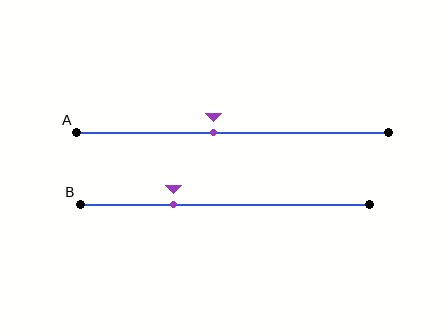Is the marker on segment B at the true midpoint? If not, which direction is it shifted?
No, the marker on segment B is shifted to the left by about 18% of the segment length.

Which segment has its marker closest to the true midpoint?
Segment A has its marker closest to the true midpoint.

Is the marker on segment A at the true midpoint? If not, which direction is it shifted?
No, the marker on segment A is shifted to the left by about 6% of the segment length.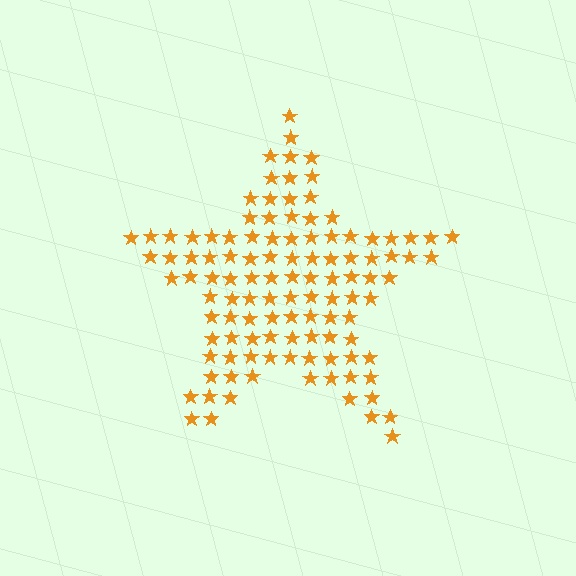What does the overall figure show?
The overall figure shows a star.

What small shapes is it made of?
It is made of small stars.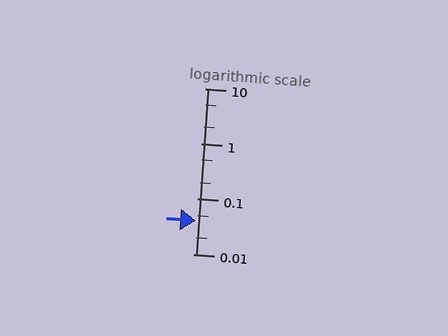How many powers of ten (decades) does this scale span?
The scale spans 3 decades, from 0.01 to 10.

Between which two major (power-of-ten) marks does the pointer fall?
The pointer is between 0.01 and 0.1.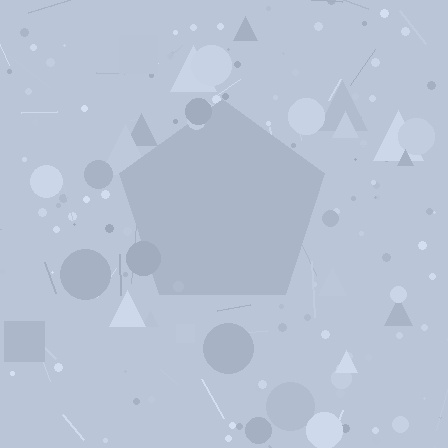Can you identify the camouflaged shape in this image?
The camouflaged shape is a pentagon.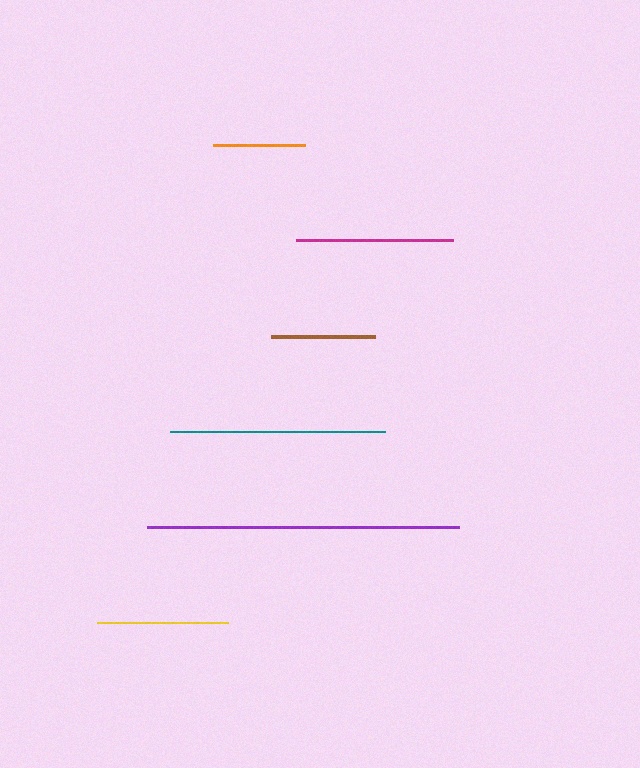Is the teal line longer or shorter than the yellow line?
The teal line is longer than the yellow line.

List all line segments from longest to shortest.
From longest to shortest: purple, teal, magenta, yellow, brown, orange.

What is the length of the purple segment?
The purple segment is approximately 312 pixels long.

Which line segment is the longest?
The purple line is the longest at approximately 312 pixels.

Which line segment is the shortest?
The orange line is the shortest at approximately 92 pixels.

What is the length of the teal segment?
The teal segment is approximately 214 pixels long.